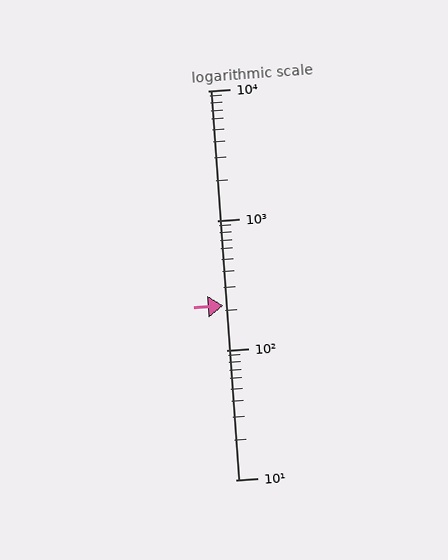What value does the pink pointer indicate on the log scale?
The pointer indicates approximately 220.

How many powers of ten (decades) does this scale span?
The scale spans 3 decades, from 10 to 10000.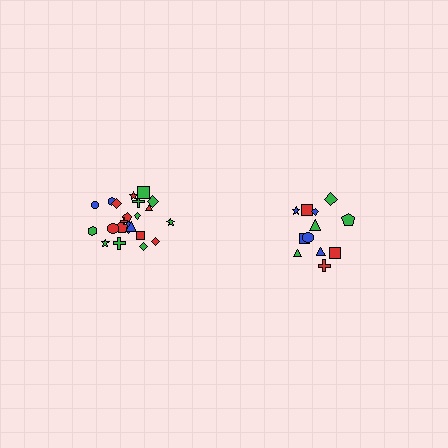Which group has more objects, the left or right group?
The left group.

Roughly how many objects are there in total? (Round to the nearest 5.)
Roughly 35 objects in total.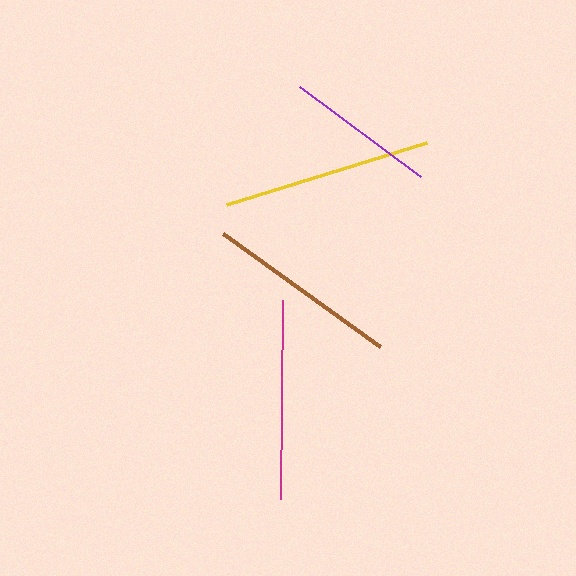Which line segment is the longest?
The yellow line is the longest at approximately 209 pixels.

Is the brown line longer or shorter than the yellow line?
The yellow line is longer than the brown line.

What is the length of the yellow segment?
The yellow segment is approximately 209 pixels long.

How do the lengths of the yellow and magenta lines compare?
The yellow and magenta lines are approximately the same length.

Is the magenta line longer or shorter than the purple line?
The magenta line is longer than the purple line.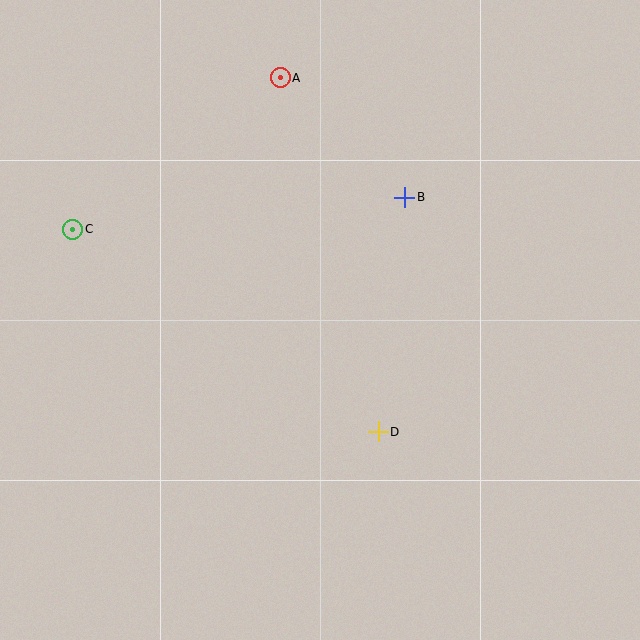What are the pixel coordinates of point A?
Point A is at (280, 78).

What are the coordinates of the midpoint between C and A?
The midpoint between C and A is at (177, 153).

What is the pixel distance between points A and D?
The distance between A and D is 367 pixels.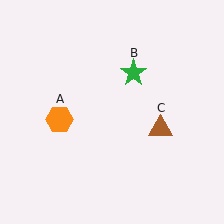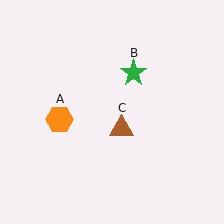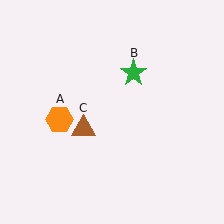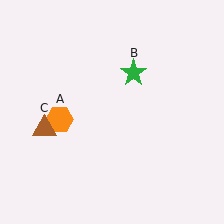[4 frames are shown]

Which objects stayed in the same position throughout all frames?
Orange hexagon (object A) and green star (object B) remained stationary.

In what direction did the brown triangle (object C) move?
The brown triangle (object C) moved left.